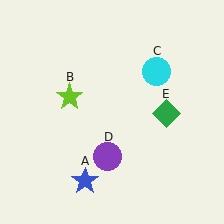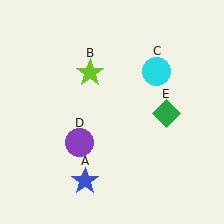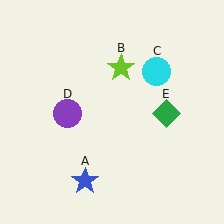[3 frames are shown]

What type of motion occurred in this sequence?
The lime star (object B), purple circle (object D) rotated clockwise around the center of the scene.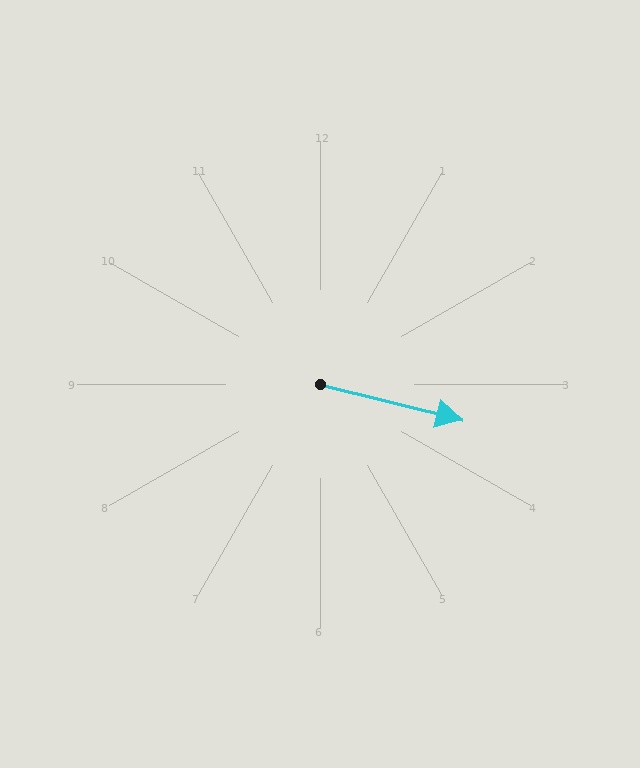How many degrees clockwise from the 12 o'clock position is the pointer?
Approximately 104 degrees.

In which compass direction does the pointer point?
East.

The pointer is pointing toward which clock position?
Roughly 3 o'clock.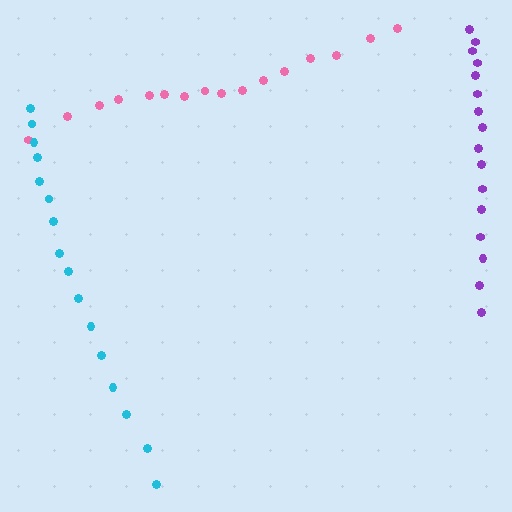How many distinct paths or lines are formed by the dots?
There are 3 distinct paths.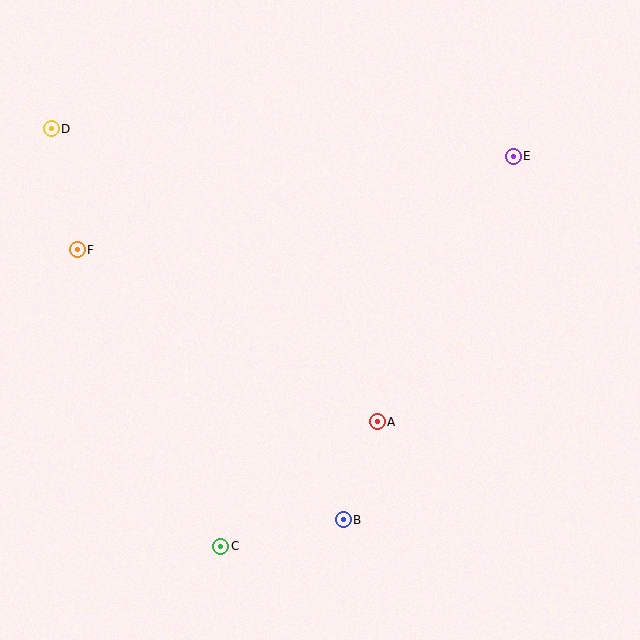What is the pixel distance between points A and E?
The distance between A and E is 298 pixels.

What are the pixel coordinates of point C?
Point C is at (221, 546).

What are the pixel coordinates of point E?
Point E is at (513, 156).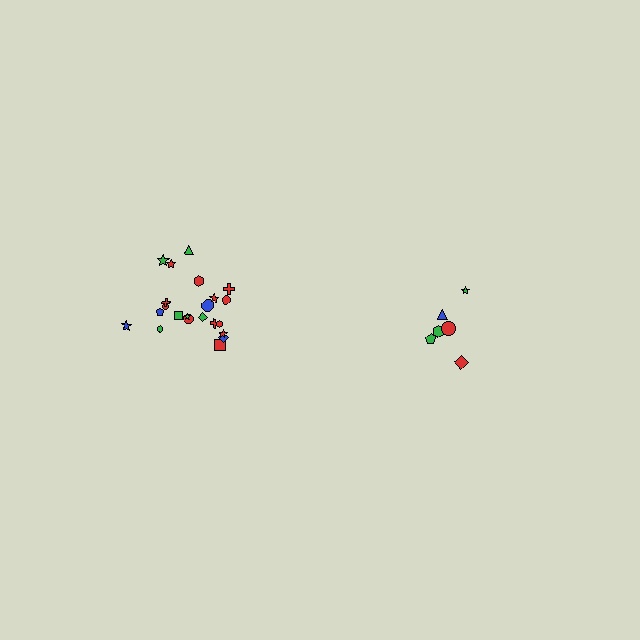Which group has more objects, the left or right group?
The left group.